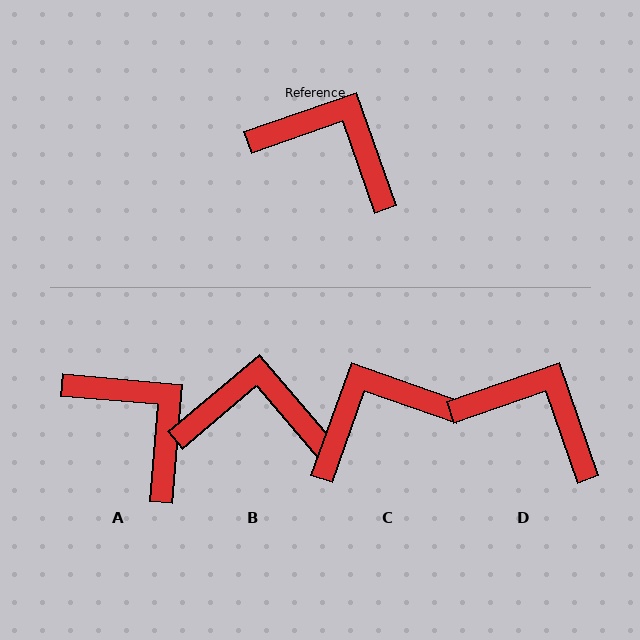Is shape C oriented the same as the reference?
No, it is off by about 51 degrees.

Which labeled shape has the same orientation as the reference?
D.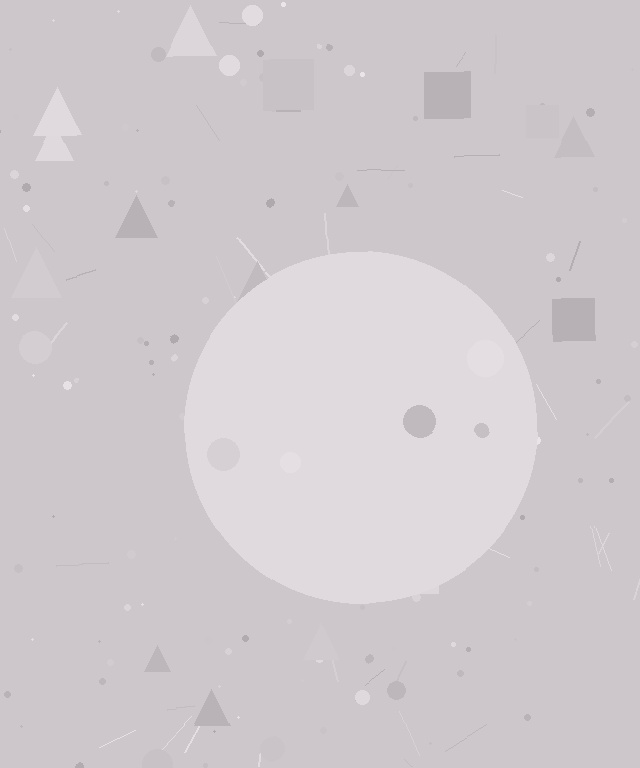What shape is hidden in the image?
A circle is hidden in the image.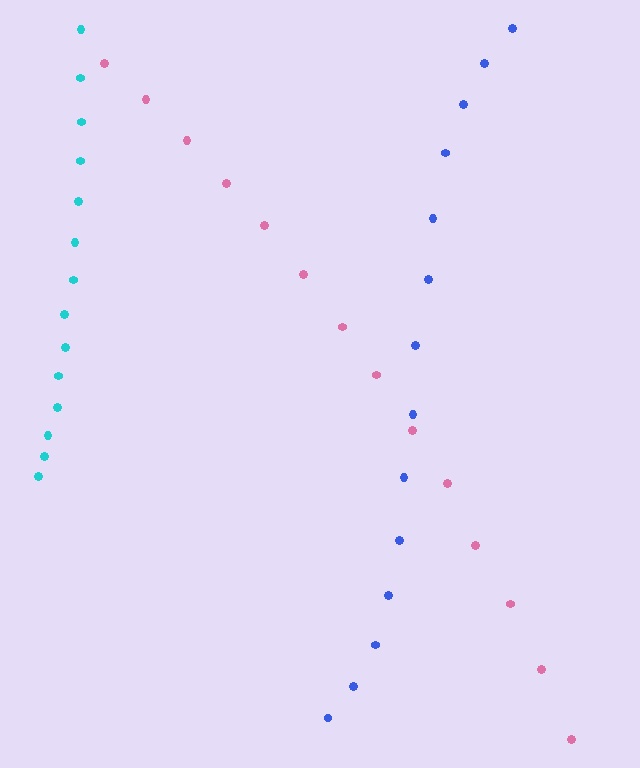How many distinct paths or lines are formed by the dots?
There are 3 distinct paths.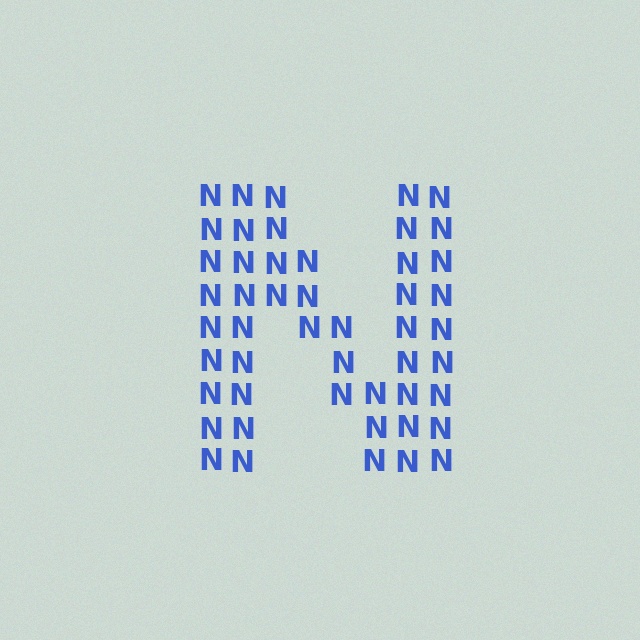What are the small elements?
The small elements are letter N's.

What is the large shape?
The large shape is the letter N.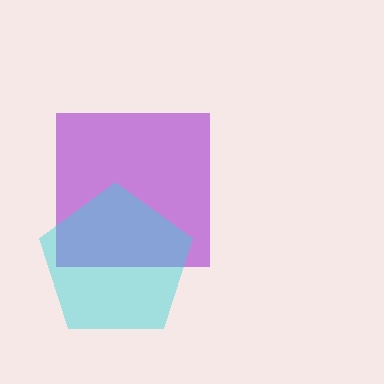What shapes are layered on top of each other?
The layered shapes are: a purple square, a cyan pentagon.